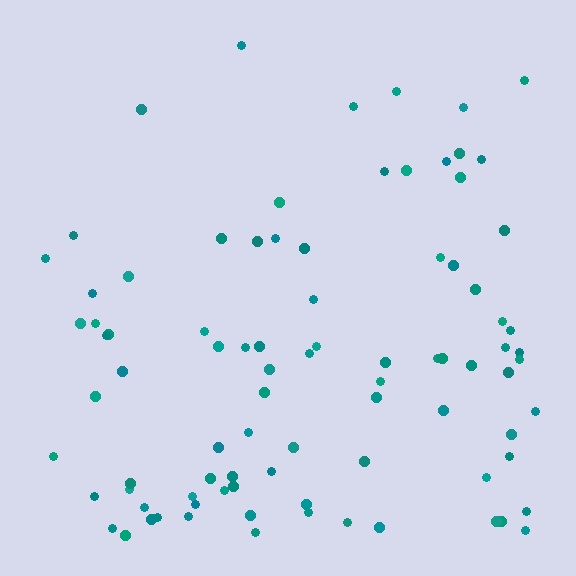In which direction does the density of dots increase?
From top to bottom, with the bottom side densest.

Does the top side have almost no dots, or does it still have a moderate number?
Still a moderate number, just noticeably fewer than the bottom.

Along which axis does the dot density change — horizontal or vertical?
Vertical.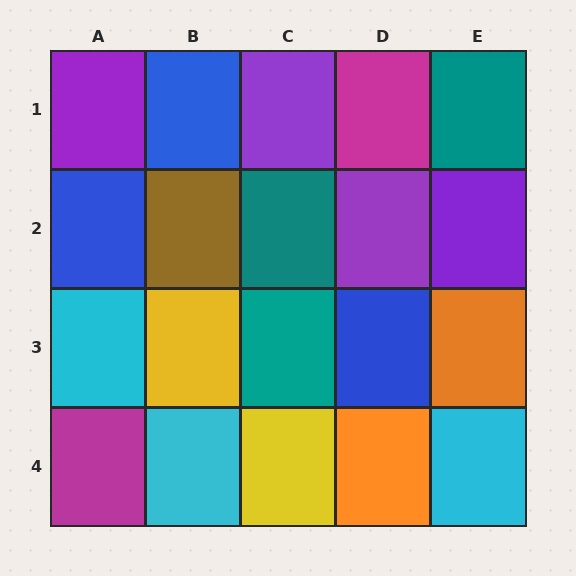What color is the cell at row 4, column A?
Magenta.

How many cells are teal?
3 cells are teal.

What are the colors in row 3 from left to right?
Cyan, yellow, teal, blue, orange.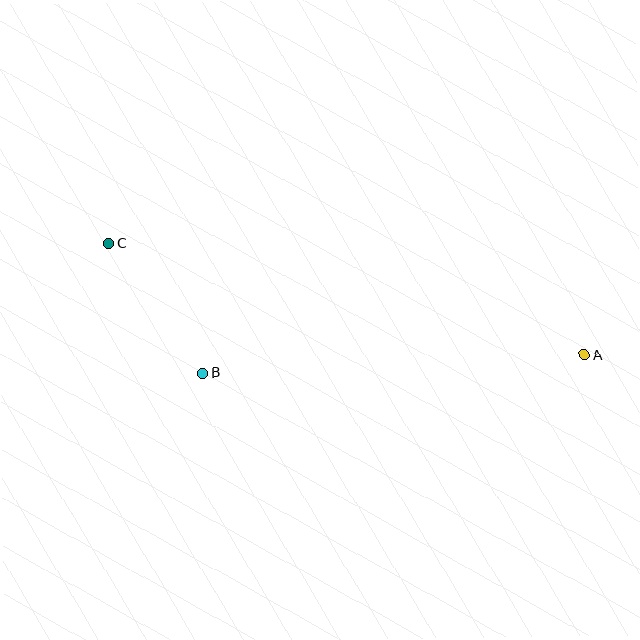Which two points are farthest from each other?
Points A and C are farthest from each other.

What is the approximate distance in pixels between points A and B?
The distance between A and B is approximately 382 pixels.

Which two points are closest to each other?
Points B and C are closest to each other.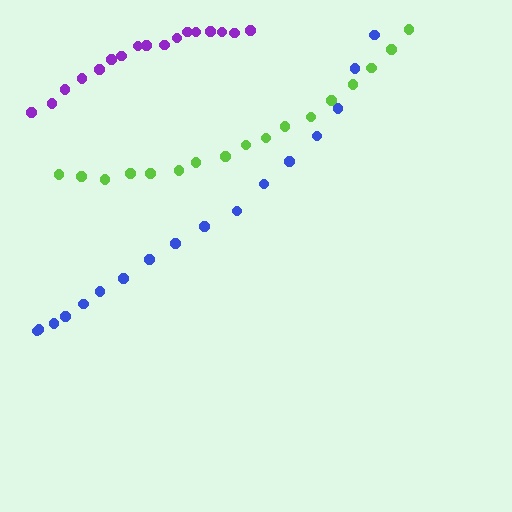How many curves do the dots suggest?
There are 3 distinct paths.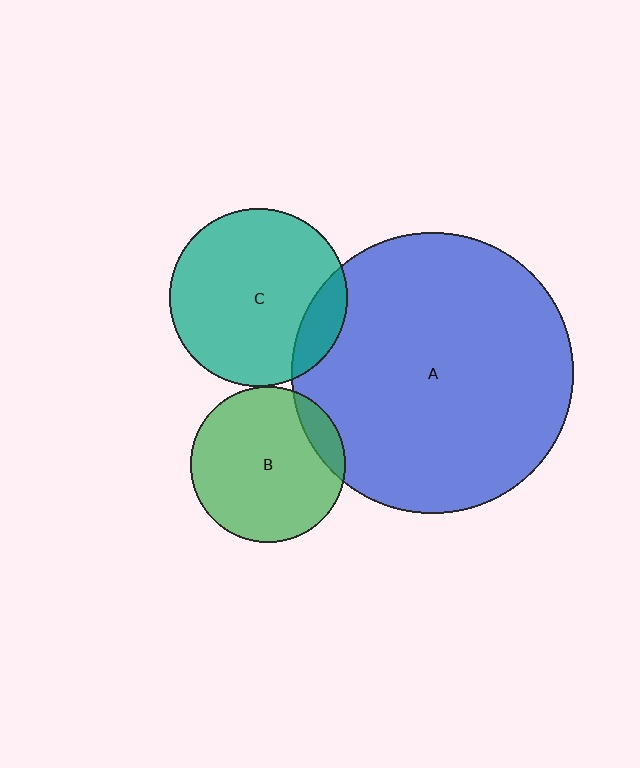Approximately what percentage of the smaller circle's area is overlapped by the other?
Approximately 15%.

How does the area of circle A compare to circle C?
Approximately 2.5 times.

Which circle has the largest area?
Circle A (blue).